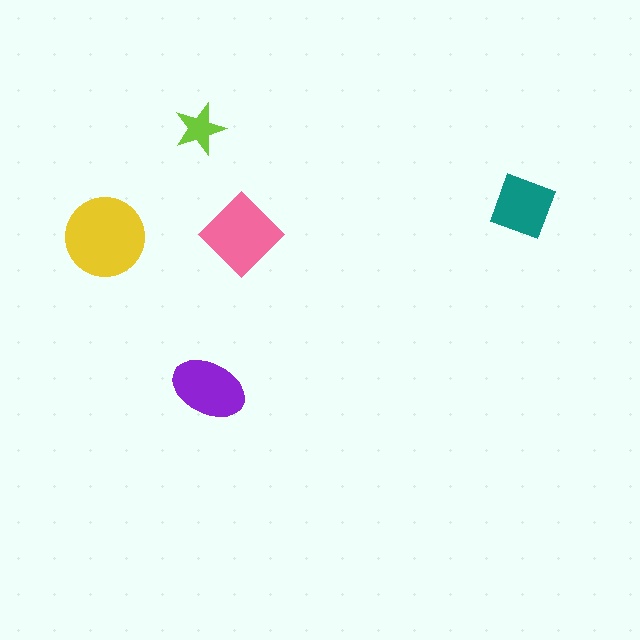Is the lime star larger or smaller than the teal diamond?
Smaller.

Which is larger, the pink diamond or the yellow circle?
The yellow circle.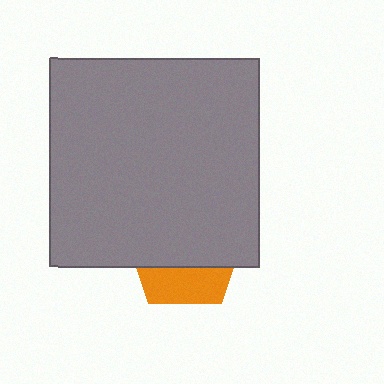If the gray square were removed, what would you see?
You would see the complete orange pentagon.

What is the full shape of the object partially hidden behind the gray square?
The partially hidden object is an orange pentagon.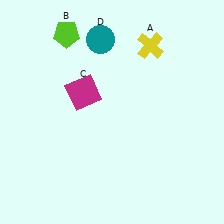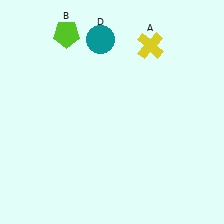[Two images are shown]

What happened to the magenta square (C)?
The magenta square (C) was removed in Image 2. It was in the top-left area of Image 1.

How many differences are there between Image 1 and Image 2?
There is 1 difference between the two images.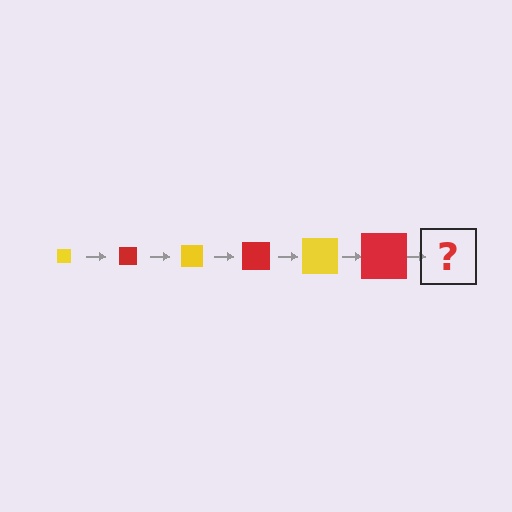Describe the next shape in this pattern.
It should be a yellow square, larger than the previous one.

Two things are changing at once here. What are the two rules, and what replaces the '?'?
The two rules are that the square grows larger each step and the color cycles through yellow and red. The '?' should be a yellow square, larger than the previous one.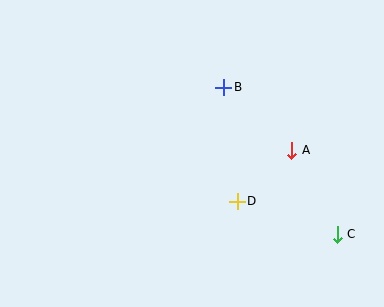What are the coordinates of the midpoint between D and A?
The midpoint between D and A is at (265, 176).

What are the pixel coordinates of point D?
Point D is at (237, 201).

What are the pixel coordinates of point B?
Point B is at (224, 87).